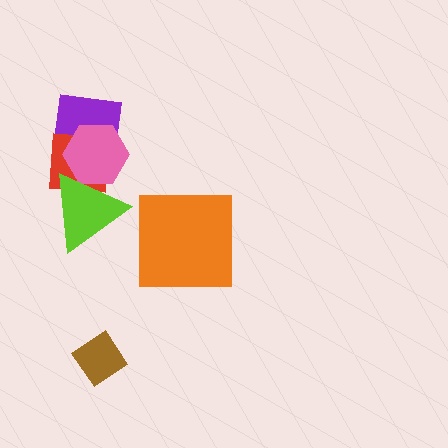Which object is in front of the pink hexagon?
The lime triangle is in front of the pink hexagon.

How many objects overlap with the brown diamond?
0 objects overlap with the brown diamond.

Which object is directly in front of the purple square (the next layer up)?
The red square is directly in front of the purple square.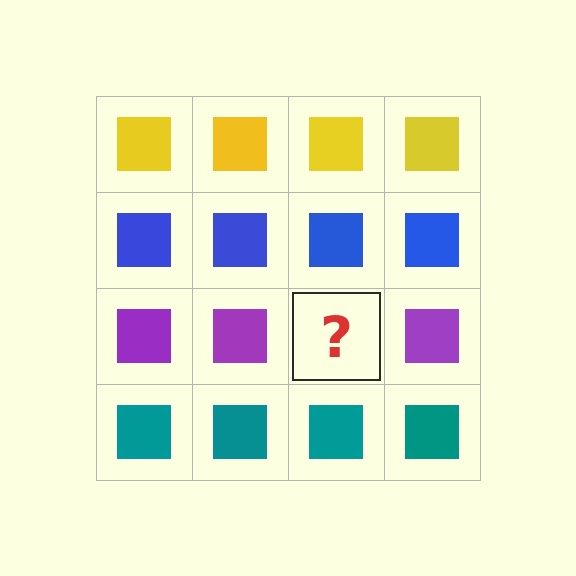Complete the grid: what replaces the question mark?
The question mark should be replaced with a purple square.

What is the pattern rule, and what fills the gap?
The rule is that each row has a consistent color. The gap should be filled with a purple square.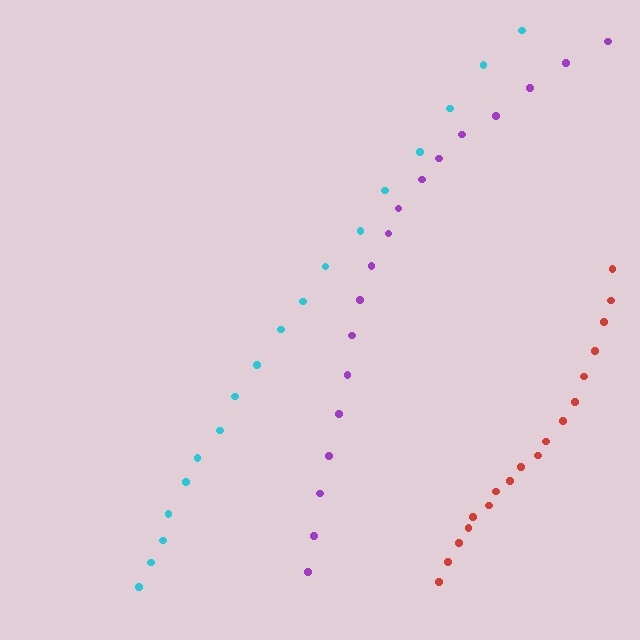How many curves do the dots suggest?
There are 3 distinct paths.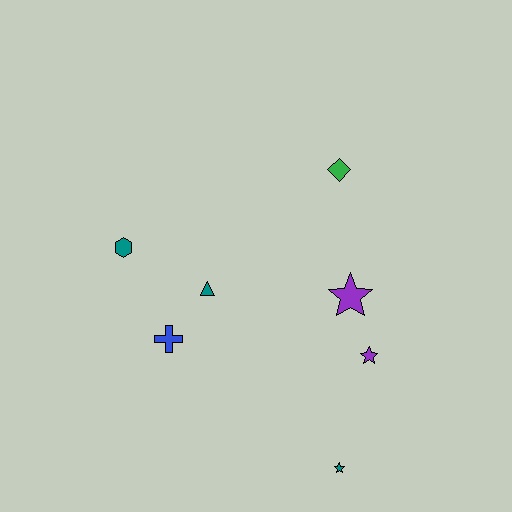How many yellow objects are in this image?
There are no yellow objects.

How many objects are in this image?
There are 7 objects.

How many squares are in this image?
There are no squares.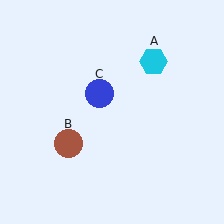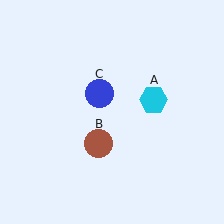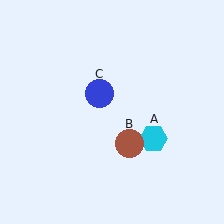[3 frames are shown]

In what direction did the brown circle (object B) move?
The brown circle (object B) moved right.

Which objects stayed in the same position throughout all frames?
Blue circle (object C) remained stationary.